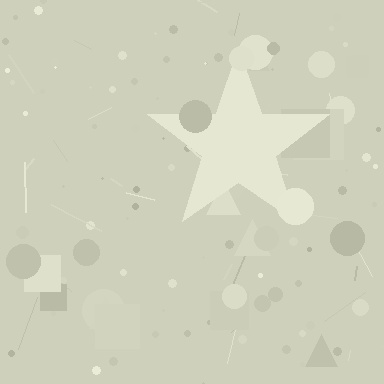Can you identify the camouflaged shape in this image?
The camouflaged shape is a star.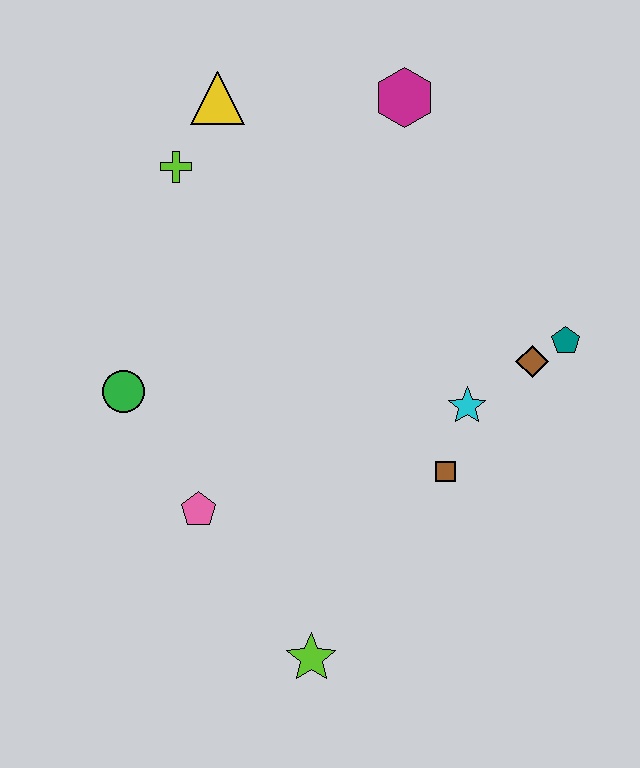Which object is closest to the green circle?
The pink pentagon is closest to the green circle.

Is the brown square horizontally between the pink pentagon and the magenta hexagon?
No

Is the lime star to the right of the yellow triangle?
Yes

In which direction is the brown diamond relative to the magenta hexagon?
The brown diamond is below the magenta hexagon.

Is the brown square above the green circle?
No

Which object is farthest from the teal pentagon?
The green circle is farthest from the teal pentagon.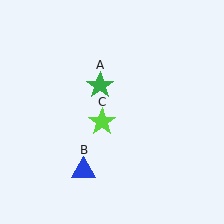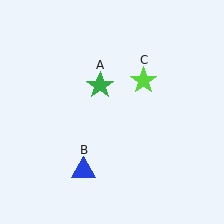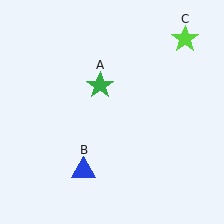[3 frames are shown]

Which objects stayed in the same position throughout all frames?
Green star (object A) and blue triangle (object B) remained stationary.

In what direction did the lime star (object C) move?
The lime star (object C) moved up and to the right.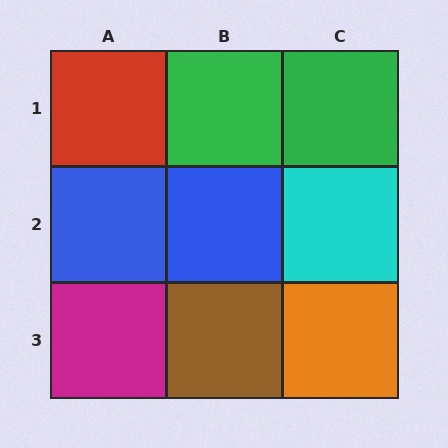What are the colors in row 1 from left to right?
Red, green, green.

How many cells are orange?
1 cell is orange.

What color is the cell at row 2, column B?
Blue.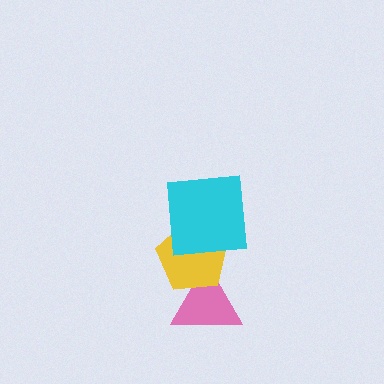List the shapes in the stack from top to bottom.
From top to bottom: the cyan square, the yellow pentagon, the pink triangle.